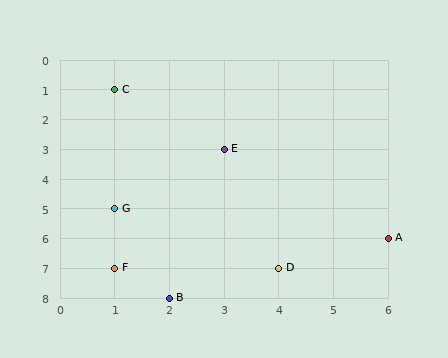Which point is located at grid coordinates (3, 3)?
Point E is at (3, 3).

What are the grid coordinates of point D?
Point D is at grid coordinates (4, 7).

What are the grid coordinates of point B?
Point B is at grid coordinates (2, 8).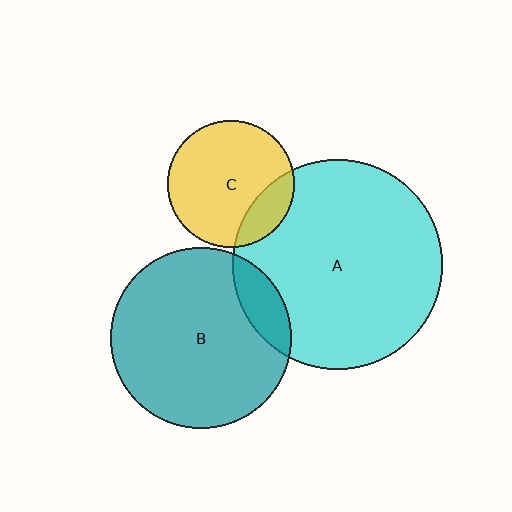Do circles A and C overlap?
Yes.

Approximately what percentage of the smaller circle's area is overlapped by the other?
Approximately 20%.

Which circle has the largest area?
Circle A (cyan).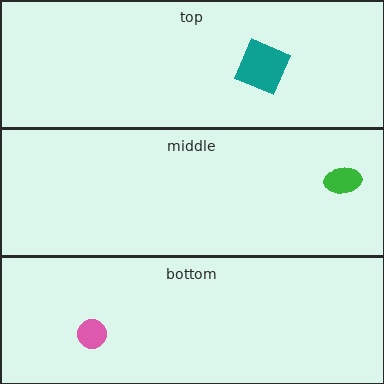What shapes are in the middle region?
The green ellipse.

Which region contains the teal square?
The top region.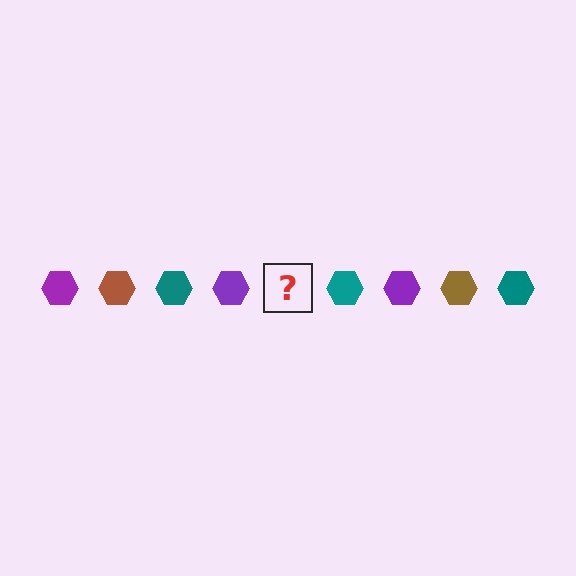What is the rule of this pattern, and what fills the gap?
The rule is that the pattern cycles through purple, brown, teal hexagons. The gap should be filled with a brown hexagon.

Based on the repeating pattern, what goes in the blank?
The blank should be a brown hexagon.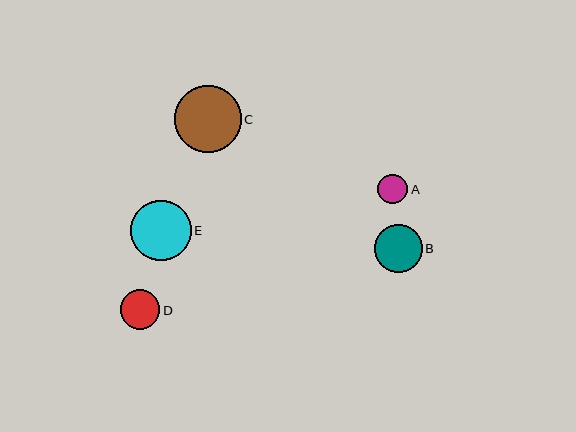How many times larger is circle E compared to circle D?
Circle E is approximately 1.5 times the size of circle D.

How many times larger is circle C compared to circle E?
Circle C is approximately 1.1 times the size of circle E.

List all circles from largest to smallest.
From largest to smallest: C, E, B, D, A.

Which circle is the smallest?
Circle A is the smallest with a size of approximately 30 pixels.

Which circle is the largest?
Circle C is the largest with a size of approximately 66 pixels.